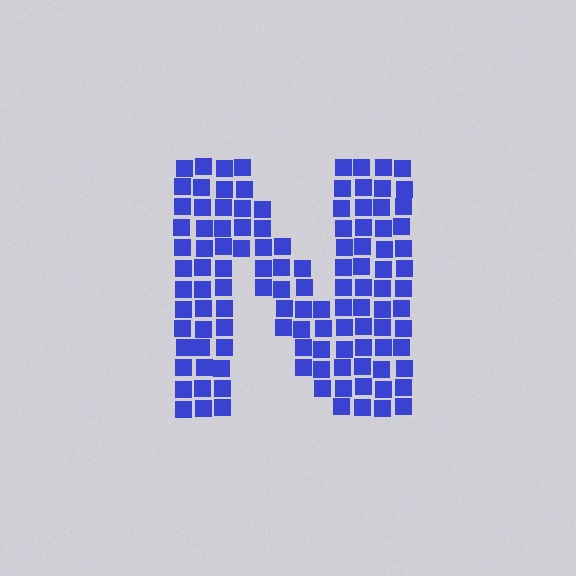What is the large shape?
The large shape is the letter N.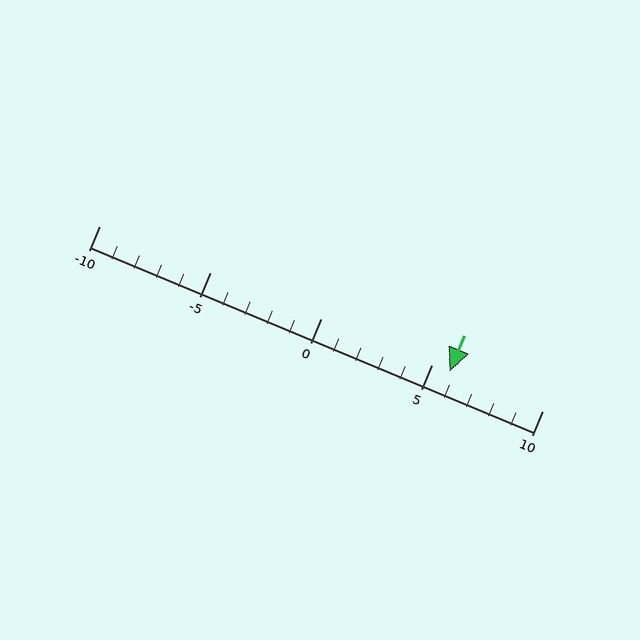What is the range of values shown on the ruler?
The ruler shows values from -10 to 10.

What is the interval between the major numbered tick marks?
The major tick marks are spaced 5 units apart.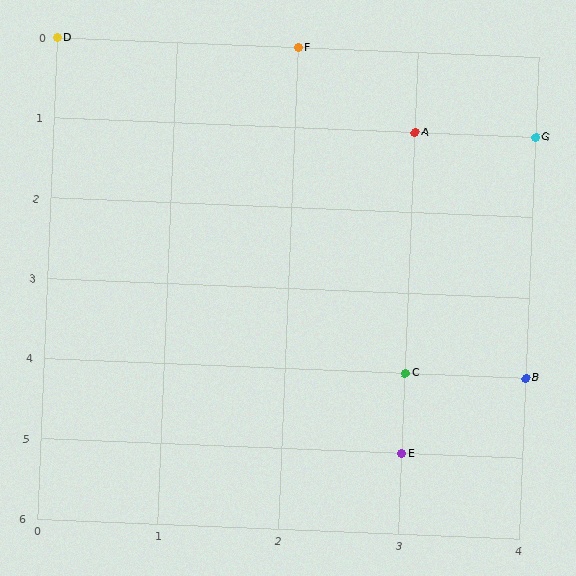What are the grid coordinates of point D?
Point D is at grid coordinates (0, 0).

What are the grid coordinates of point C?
Point C is at grid coordinates (3, 4).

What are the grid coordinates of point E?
Point E is at grid coordinates (3, 5).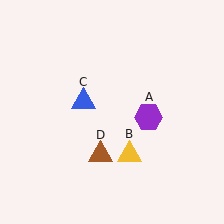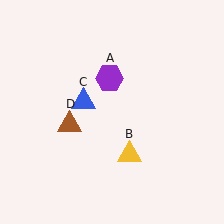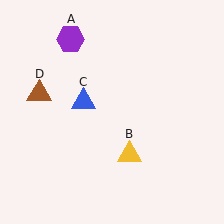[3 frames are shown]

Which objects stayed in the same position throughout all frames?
Yellow triangle (object B) and blue triangle (object C) remained stationary.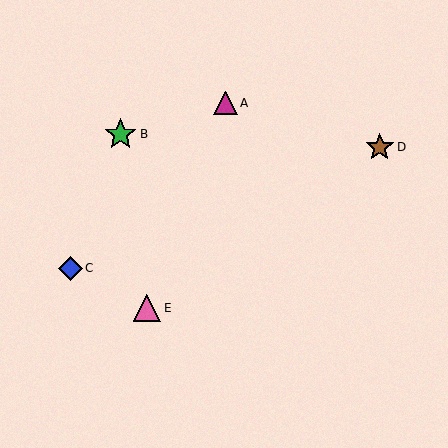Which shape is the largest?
The green star (labeled B) is the largest.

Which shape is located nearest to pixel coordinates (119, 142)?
The green star (labeled B) at (121, 134) is nearest to that location.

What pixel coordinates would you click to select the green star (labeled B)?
Click at (121, 134) to select the green star B.